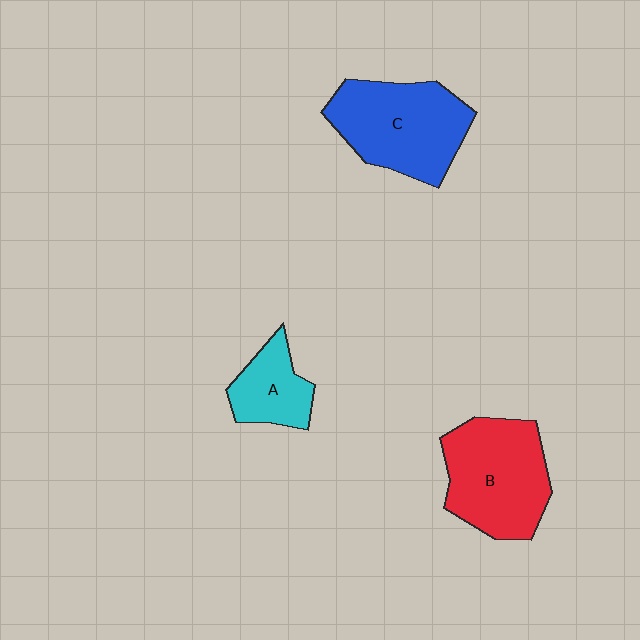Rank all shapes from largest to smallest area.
From largest to smallest: C (blue), B (red), A (cyan).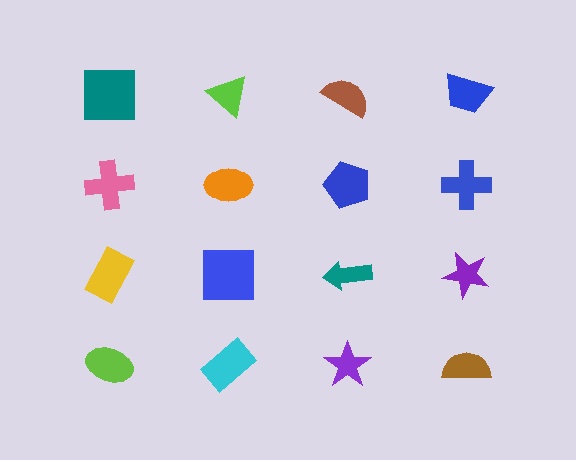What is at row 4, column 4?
A brown semicircle.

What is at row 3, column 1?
A yellow rectangle.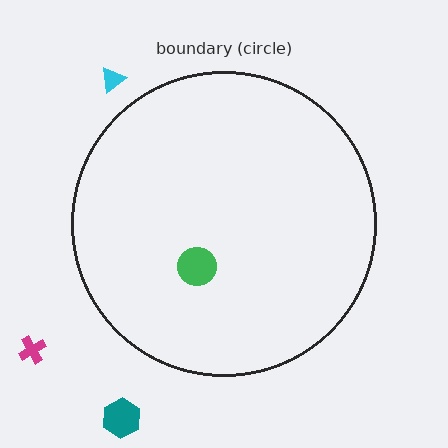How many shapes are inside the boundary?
1 inside, 3 outside.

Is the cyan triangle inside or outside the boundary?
Outside.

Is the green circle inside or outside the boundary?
Inside.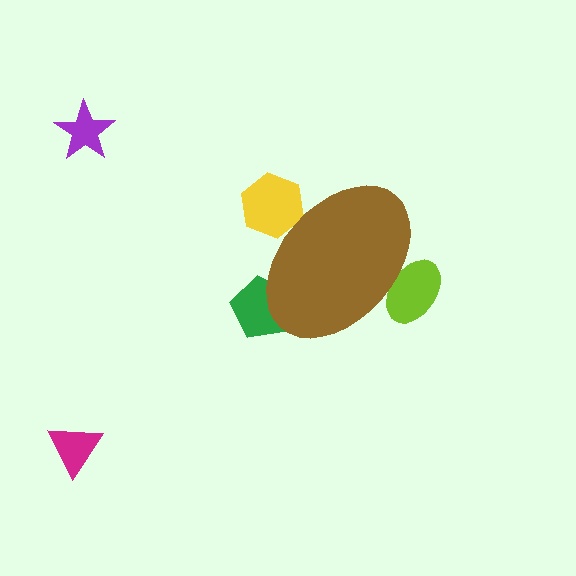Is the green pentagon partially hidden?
Yes, the green pentagon is partially hidden behind the brown ellipse.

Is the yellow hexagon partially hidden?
Yes, the yellow hexagon is partially hidden behind the brown ellipse.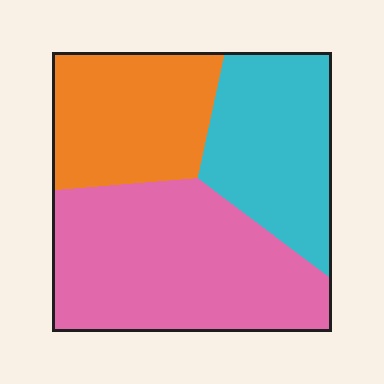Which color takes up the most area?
Pink, at roughly 45%.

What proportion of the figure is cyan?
Cyan covers around 30% of the figure.